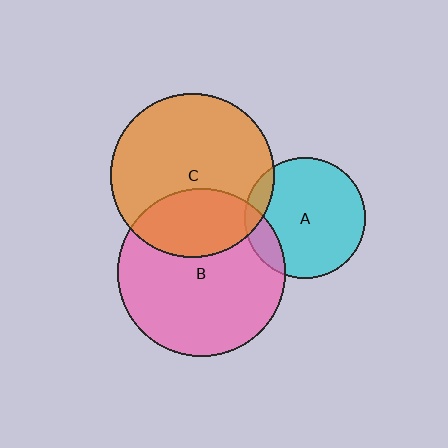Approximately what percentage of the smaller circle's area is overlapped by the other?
Approximately 15%.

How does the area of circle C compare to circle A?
Approximately 1.9 times.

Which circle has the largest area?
Circle B (pink).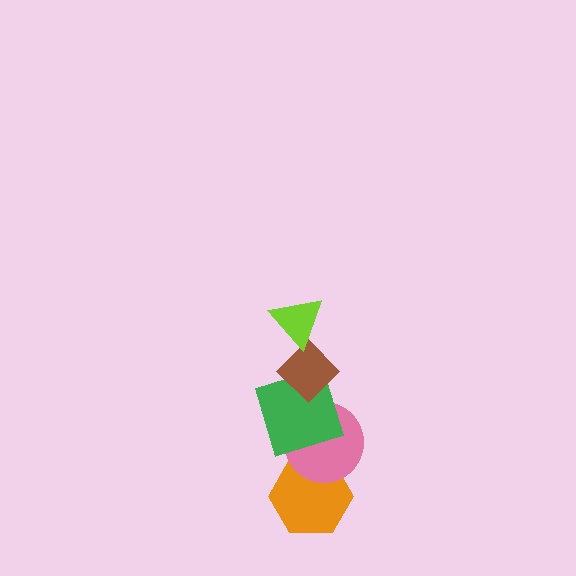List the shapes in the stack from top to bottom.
From top to bottom: the lime triangle, the brown diamond, the green square, the pink circle, the orange hexagon.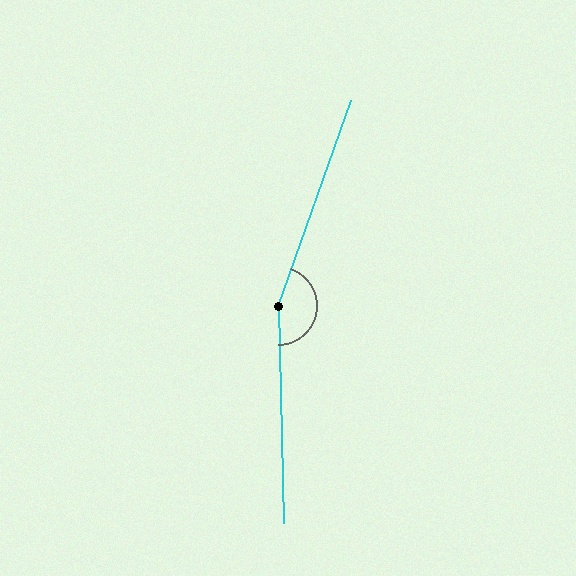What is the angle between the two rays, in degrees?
Approximately 159 degrees.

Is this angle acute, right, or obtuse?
It is obtuse.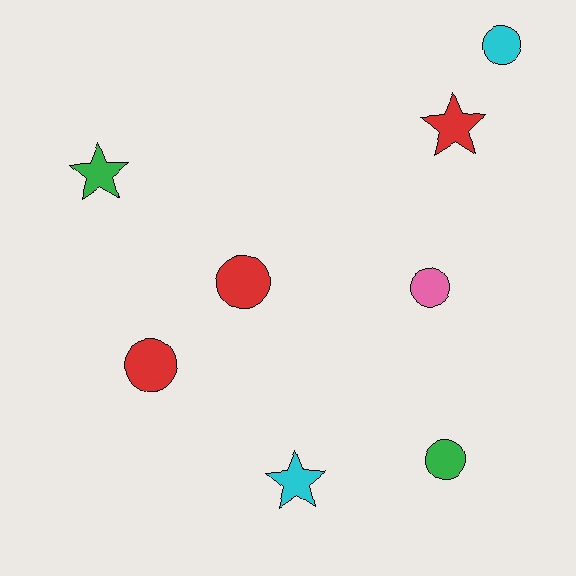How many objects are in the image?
There are 8 objects.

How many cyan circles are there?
There is 1 cyan circle.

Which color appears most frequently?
Red, with 3 objects.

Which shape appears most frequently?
Circle, with 5 objects.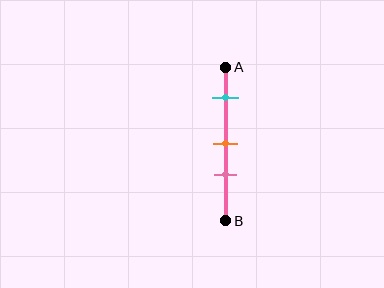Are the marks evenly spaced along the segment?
No, the marks are not evenly spaced.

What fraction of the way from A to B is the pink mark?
The pink mark is approximately 70% (0.7) of the way from A to B.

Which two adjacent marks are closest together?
The orange and pink marks are the closest adjacent pair.